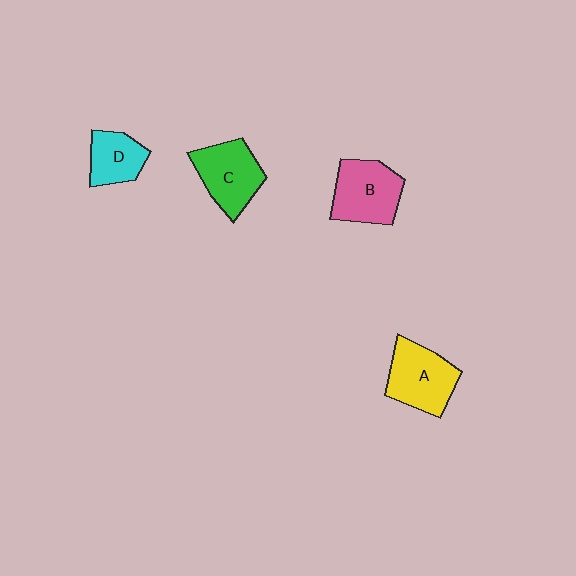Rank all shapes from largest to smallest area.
From largest to smallest: A (yellow), B (pink), C (green), D (cyan).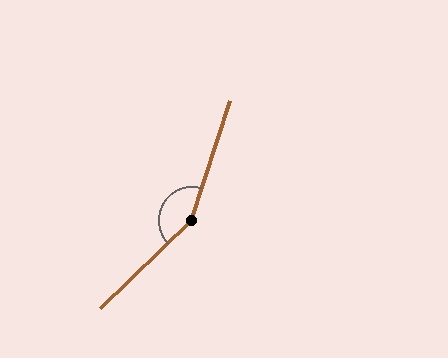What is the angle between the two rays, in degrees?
Approximately 151 degrees.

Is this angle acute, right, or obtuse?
It is obtuse.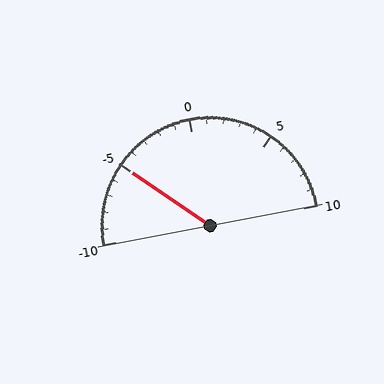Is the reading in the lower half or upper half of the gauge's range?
The reading is in the lower half of the range (-10 to 10).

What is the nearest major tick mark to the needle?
The nearest major tick mark is -5.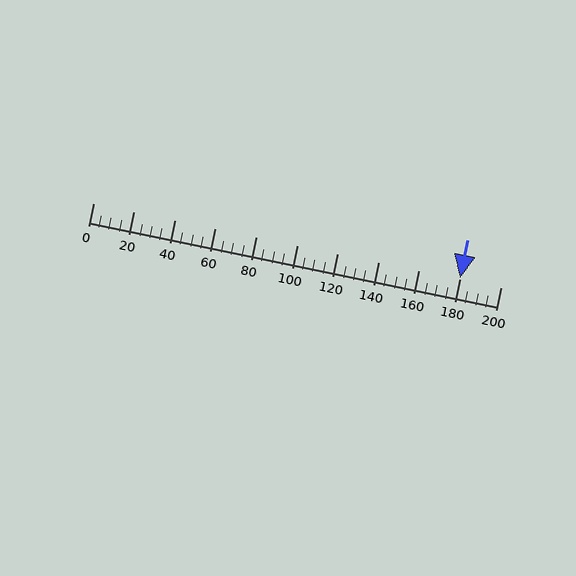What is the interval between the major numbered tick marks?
The major tick marks are spaced 20 units apart.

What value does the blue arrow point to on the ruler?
The blue arrow points to approximately 180.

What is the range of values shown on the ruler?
The ruler shows values from 0 to 200.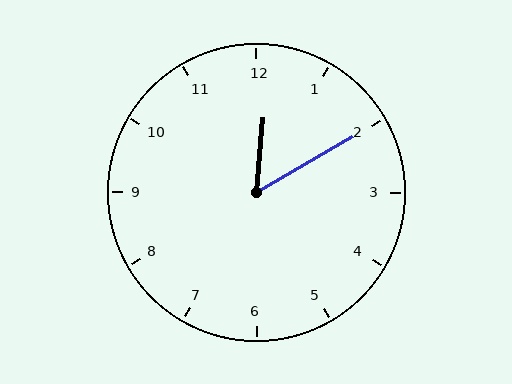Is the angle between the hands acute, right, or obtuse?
It is acute.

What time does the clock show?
12:10.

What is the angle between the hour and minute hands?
Approximately 55 degrees.